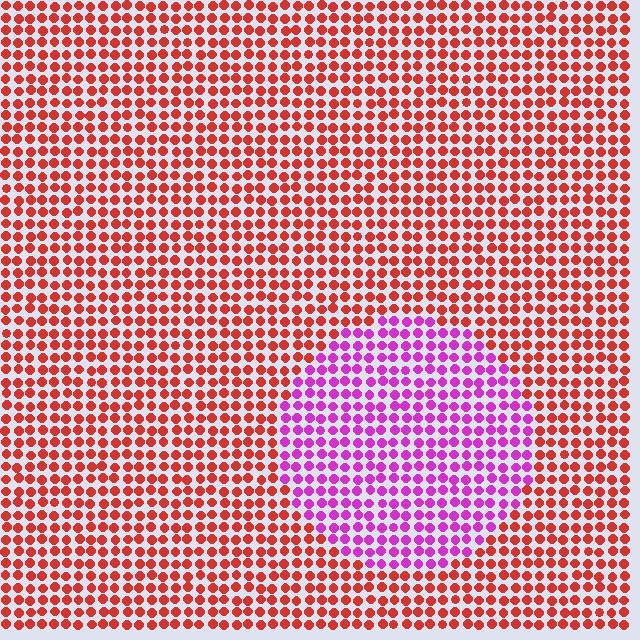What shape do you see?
I see a circle.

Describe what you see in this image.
The image is filled with small red elements in a uniform arrangement. A circle-shaped region is visible where the elements are tinted to a slightly different hue, forming a subtle color boundary.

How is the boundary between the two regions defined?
The boundary is defined purely by a slight shift in hue (about 58 degrees). Spacing, size, and orientation are identical on both sides.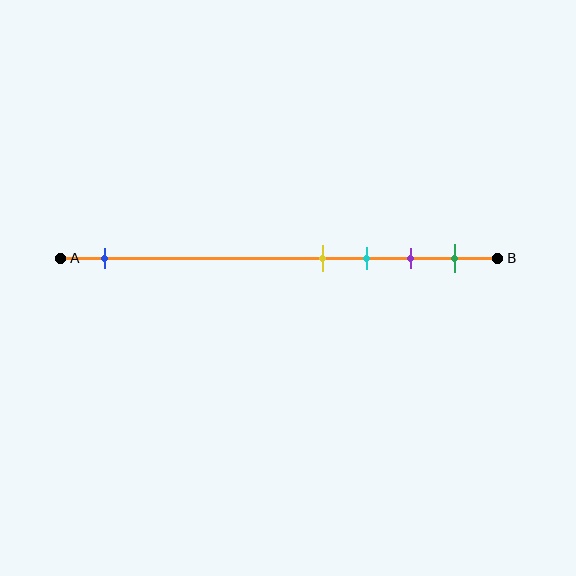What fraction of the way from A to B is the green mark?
The green mark is approximately 90% (0.9) of the way from A to B.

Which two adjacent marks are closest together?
The yellow and cyan marks are the closest adjacent pair.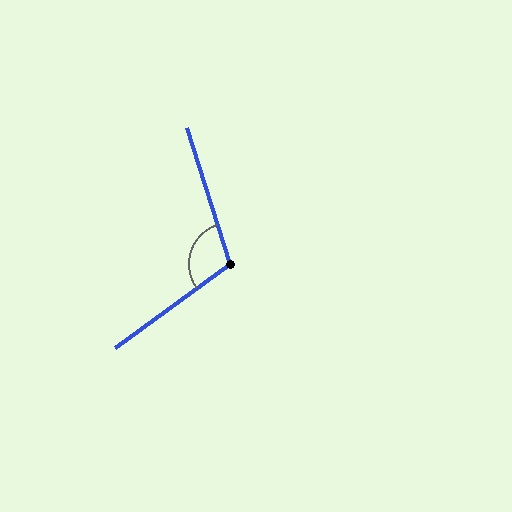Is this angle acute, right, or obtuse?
It is obtuse.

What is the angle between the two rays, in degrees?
Approximately 109 degrees.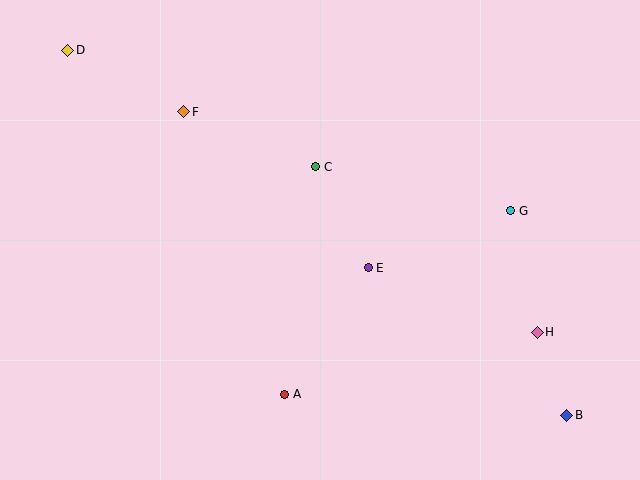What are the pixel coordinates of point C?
Point C is at (316, 167).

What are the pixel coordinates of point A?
Point A is at (284, 394).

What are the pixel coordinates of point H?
Point H is at (537, 332).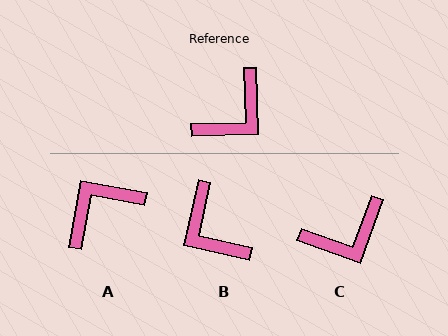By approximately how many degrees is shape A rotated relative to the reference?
Approximately 168 degrees counter-clockwise.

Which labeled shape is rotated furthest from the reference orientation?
A, about 168 degrees away.